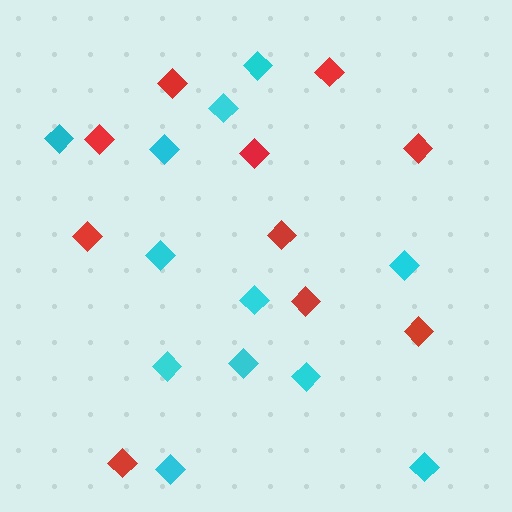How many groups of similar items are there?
There are 2 groups: one group of cyan diamonds (12) and one group of red diamonds (10).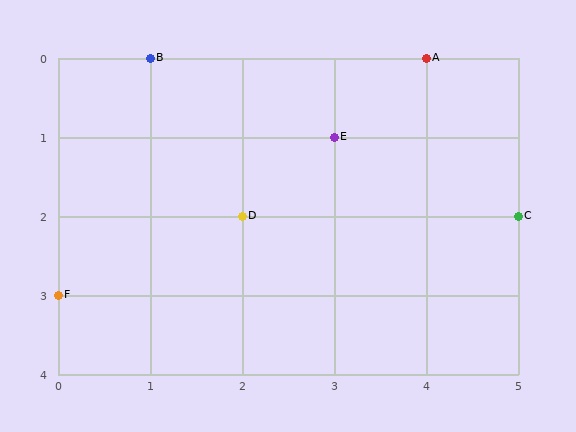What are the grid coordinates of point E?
Point E is at grid coordinates (3, 1).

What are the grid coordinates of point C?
Point C is at grid coordinates (5, 2).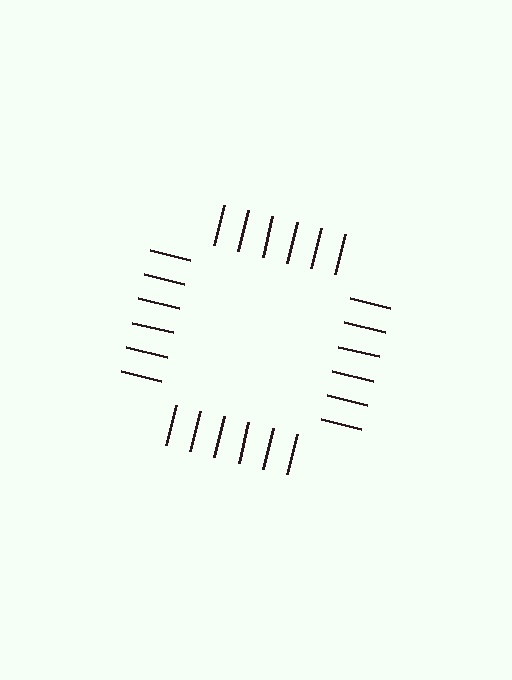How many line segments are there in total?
24 — 6 along each of the 4 edges.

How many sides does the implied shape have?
4 sides — the line-ends trace a square.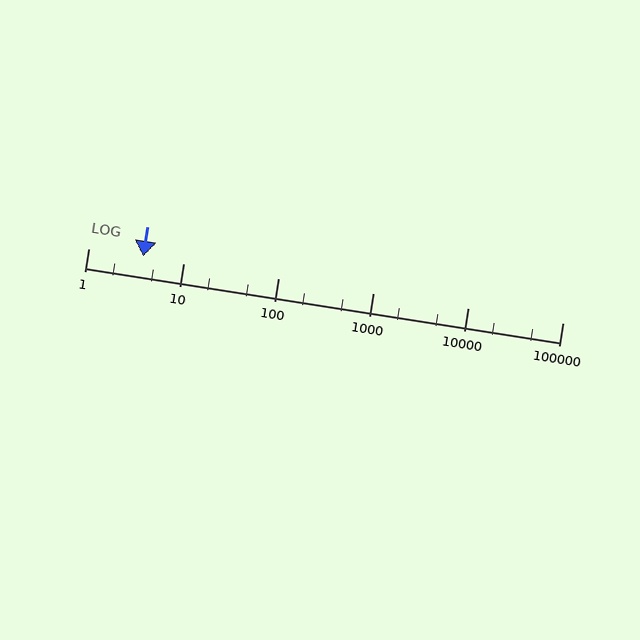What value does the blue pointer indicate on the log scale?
The pointer indicates approximately 3.8.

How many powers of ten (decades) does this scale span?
The scale spans 5 decades, from 1 to 100000.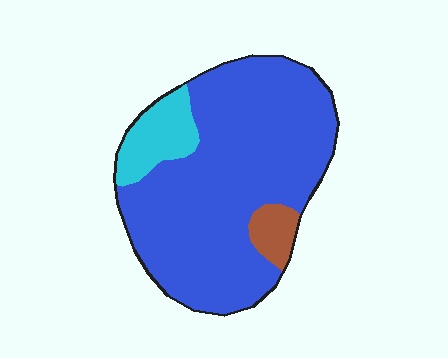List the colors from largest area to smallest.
From largest to smallest: blue, cyan, brown.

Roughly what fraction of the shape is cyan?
Cyan covers 12% of the shape.